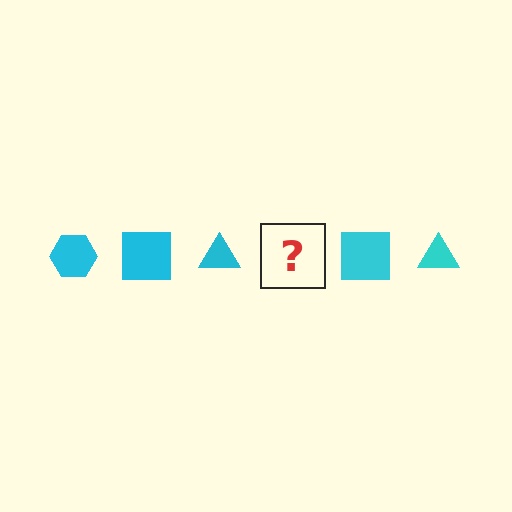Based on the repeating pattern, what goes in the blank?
The blank should be a cyan hexagon.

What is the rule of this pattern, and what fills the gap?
The rule is that the pattern cycles through hexagon, square, triangle shapes in cyan. The gap should be filled with a cyan hexagon.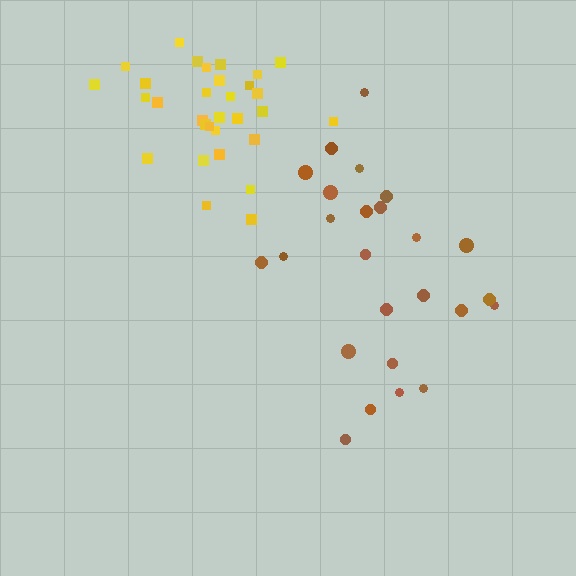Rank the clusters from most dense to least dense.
yellow, brown.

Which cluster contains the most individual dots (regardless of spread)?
Yellow (31).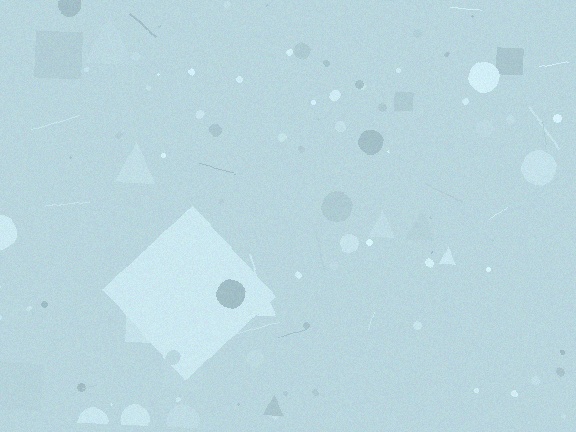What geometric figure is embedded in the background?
A diamond is embedded in the background.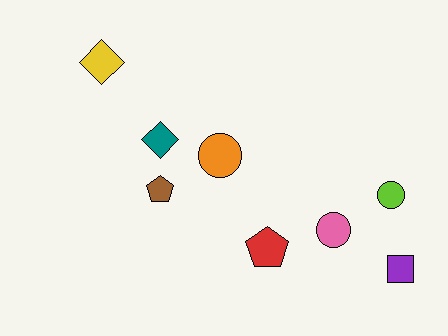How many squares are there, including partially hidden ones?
There is 1 square.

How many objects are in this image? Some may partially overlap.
There are 8 objects.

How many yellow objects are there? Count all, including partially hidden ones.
There is 1 yellow object.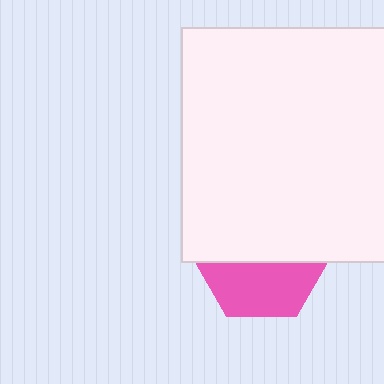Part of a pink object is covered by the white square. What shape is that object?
It is a hexagon.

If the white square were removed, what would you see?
You would see the complete pink hexagon.